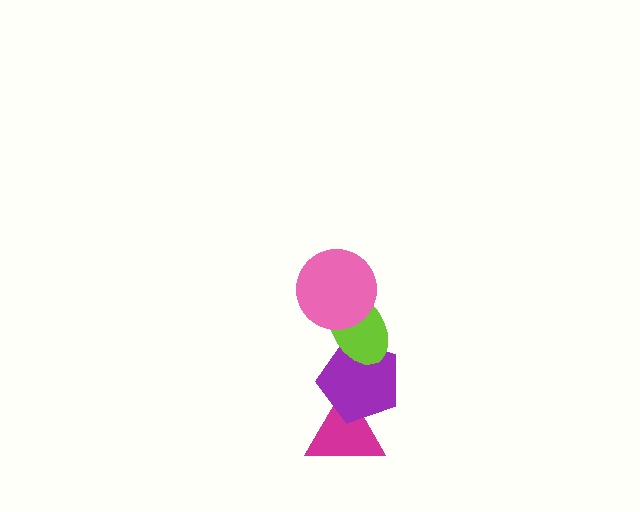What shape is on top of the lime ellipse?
The pink circle is on top of the lime ellipse.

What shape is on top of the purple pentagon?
The lime ellipse is on top of the purple pentagon.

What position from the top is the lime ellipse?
The lime ellipse is 2nd from the top.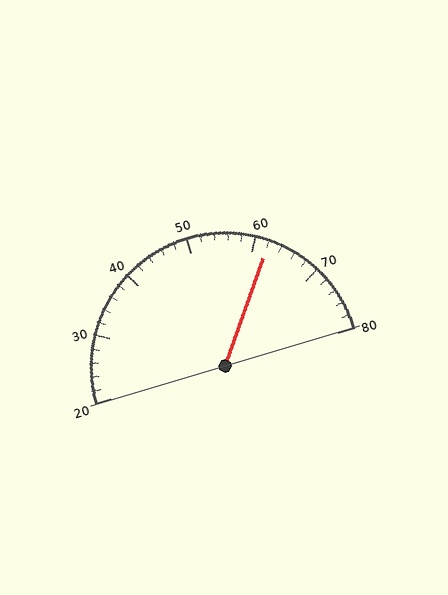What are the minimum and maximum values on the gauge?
The gauge ranges from 20 to 80.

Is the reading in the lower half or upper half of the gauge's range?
The reading is in the upper half of the range (20 to 80).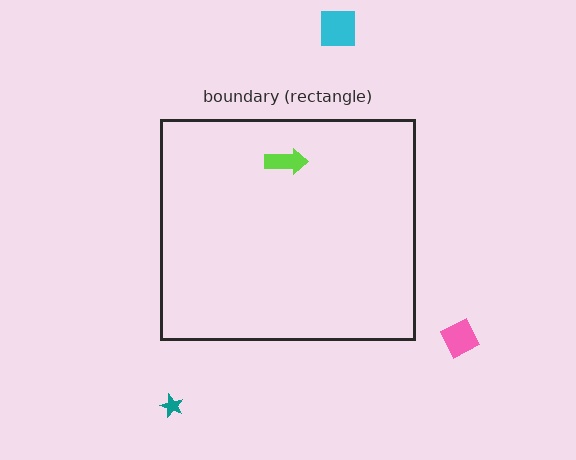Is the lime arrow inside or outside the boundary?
Inside.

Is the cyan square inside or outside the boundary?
Outside.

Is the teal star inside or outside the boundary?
Outside.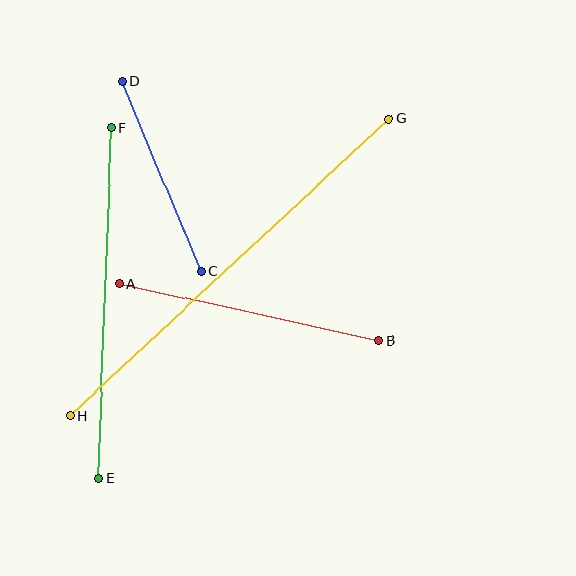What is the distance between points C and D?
The distance is approximately 206 pixels.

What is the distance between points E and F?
The distance is approximately 351 pixels.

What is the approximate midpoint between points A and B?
The midpoint is at approximately (249, 312) pixels.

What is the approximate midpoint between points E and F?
The midpoint is at approximately (105, 303) pixels.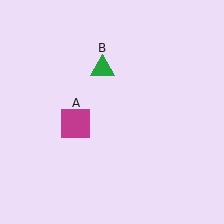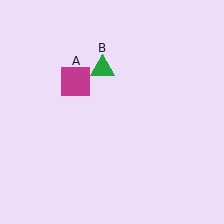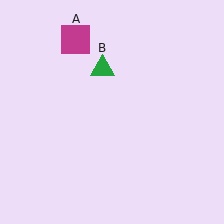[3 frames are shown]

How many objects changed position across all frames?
1 object changed position: magenta square (object A).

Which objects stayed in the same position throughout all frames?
Green triangle (object B) remained stationary.